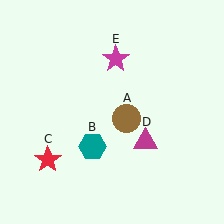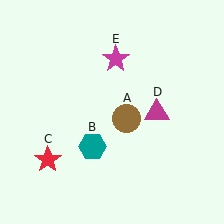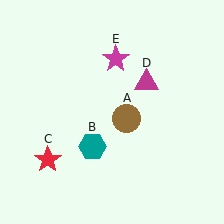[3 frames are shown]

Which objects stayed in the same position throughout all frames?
Brown circle (object A) and teal hexagon (object B) and red star (object C) and magenta star (object E) remained stationary.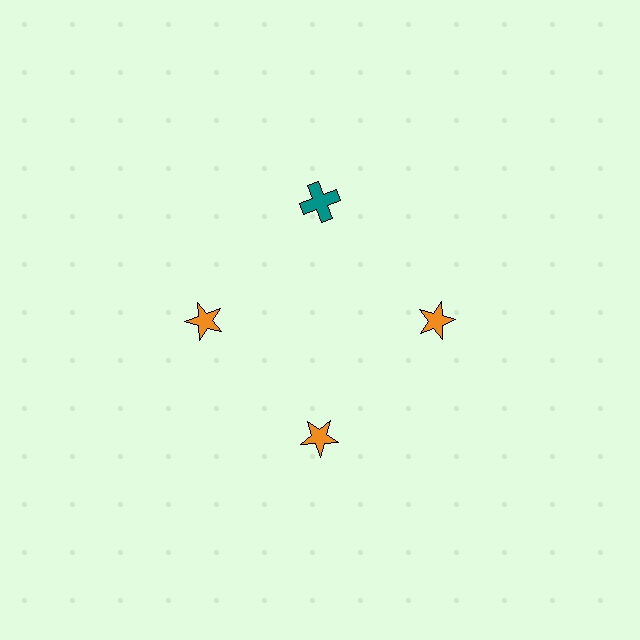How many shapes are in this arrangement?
There are 4 shapes arranged in a ring pattern.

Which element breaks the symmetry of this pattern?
The teal cross at roughly the 12 o'clock position breaks the symmetry. All other shapes are orange stars.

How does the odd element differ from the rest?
It differs in both color (teal instead of orange) and shape (cross instead of star).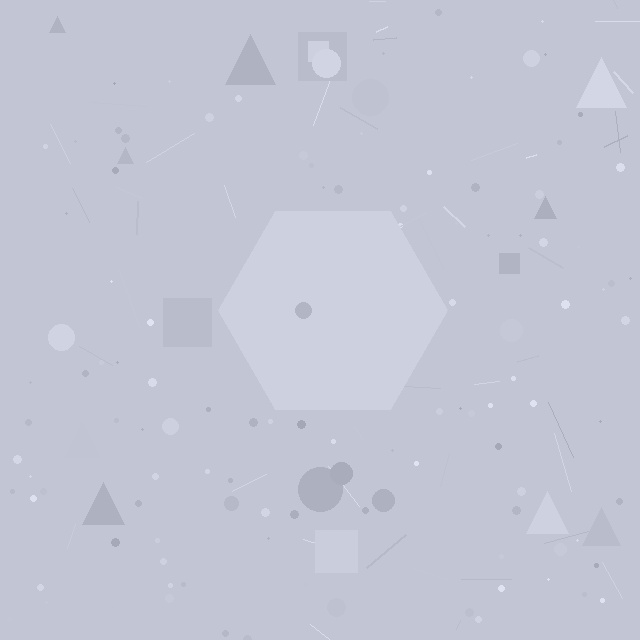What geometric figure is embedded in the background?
A hexagon is embedded in the background.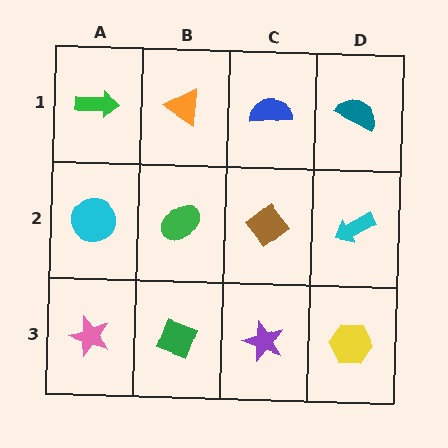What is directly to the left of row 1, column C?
An orange triangle.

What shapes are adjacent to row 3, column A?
A cyan circle (row 2, column A), a green diamond (row 3, column B).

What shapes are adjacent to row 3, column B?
A green ellipse (row 2, column B), a pink star (row 3, column A), a purple star (row 3, column C).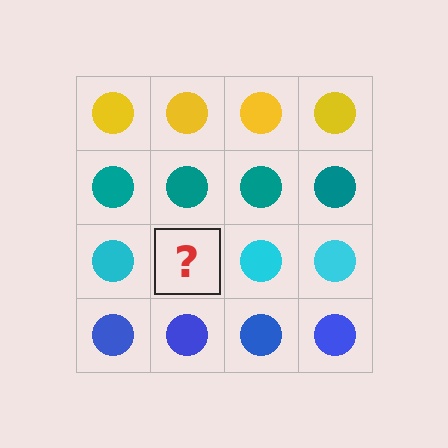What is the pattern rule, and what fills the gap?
The rule is that each row has a consistent color. The gap should be filled with a cyan circle.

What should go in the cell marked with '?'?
The missing cell should contain a cyan circle.